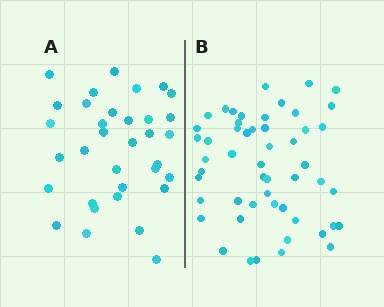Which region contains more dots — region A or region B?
Region B (the right region) has more dots.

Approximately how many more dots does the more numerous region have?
Region B has approximately 20 more dots than region A.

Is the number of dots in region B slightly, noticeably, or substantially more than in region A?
Region B has substantially more. The ratio is roughly 1.5 to 1.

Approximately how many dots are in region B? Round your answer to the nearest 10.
About 50 dots. (The exact count is 52, which rounds to 50.)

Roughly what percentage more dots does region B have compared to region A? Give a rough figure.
About 55% more.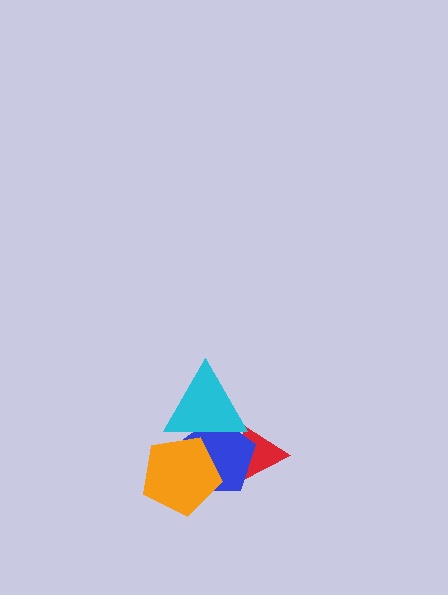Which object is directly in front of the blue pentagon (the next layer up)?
The cyan triangle is directly in front of the blue pentagon.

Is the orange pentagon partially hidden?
No, no other shape covers it.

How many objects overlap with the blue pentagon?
3 objects overlap with the blue pentagon.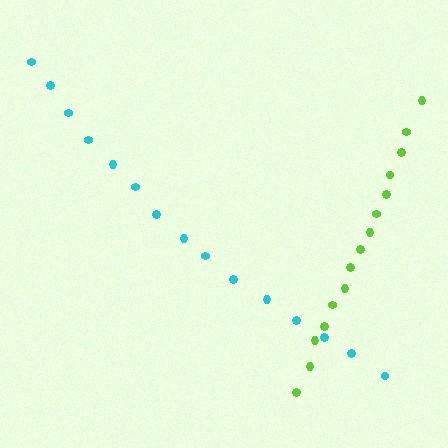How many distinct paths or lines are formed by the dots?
There are 2 distinct paths.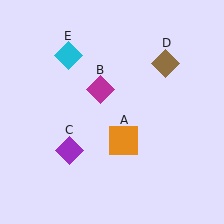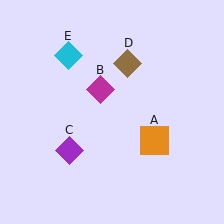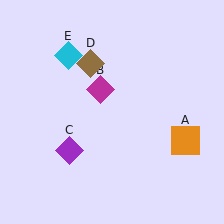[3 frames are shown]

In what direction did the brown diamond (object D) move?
The brown diamond (object D) moved left.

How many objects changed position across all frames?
2 objects changed position: orange square (object A), brown diamond (object D).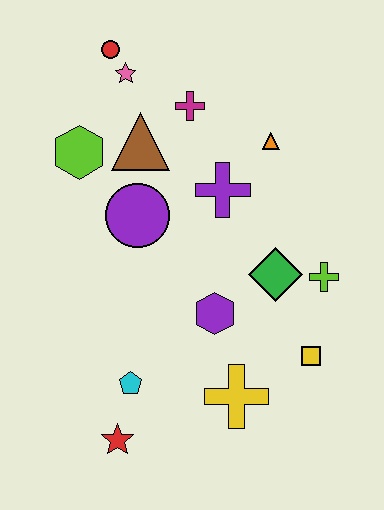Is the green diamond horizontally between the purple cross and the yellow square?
Yes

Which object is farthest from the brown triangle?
The red star is farthest from the brown triangle.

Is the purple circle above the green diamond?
Yes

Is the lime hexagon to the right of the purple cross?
No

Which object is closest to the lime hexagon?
The brown triangle is closest to the lime hexagon.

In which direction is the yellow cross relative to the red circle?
The yellow cross is below the red circle.